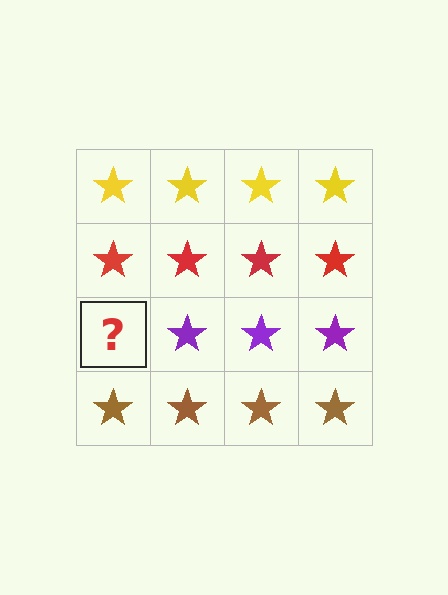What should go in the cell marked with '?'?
The missing cell should contain a purple star.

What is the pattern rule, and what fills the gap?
The rule is that each row has a consistent color. The gap should be filled with a purple star.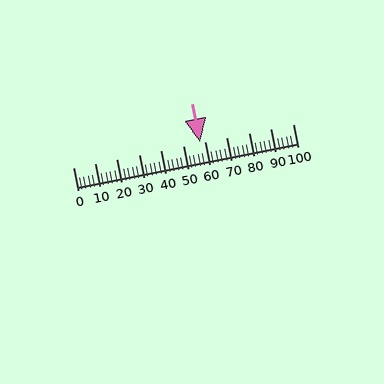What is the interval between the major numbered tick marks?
The major tick marks are spaced 10 units apart.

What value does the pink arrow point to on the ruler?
The pink arrow points to approximately 58.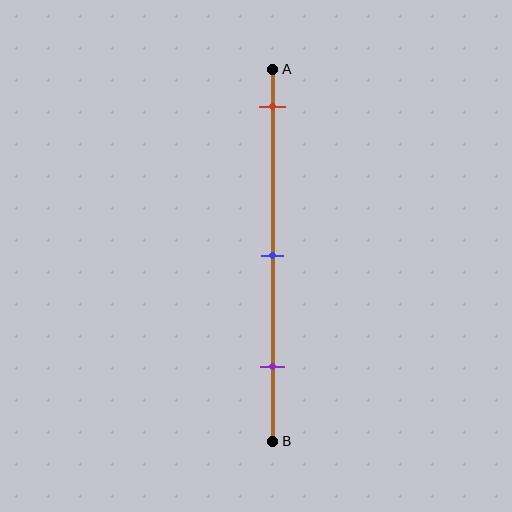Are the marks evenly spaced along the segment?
Yes, the marks are approximately evenly spaced.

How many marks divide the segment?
There are 3 marks dividing the segment.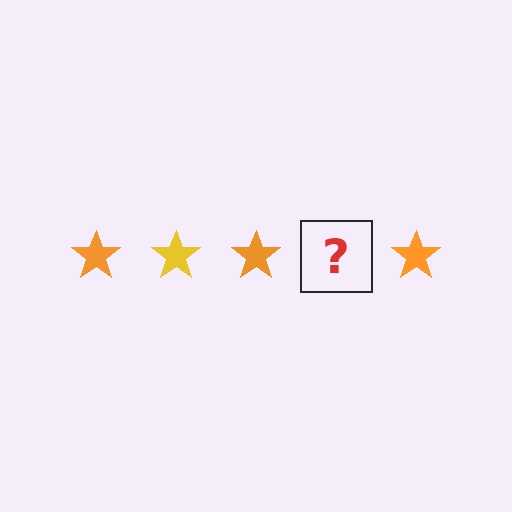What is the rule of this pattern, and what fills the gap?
The rule is that the pattern cycles through orange, yellow stars. The gap should be filled with a yellow star.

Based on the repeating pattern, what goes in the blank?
The blank should be a yellow star.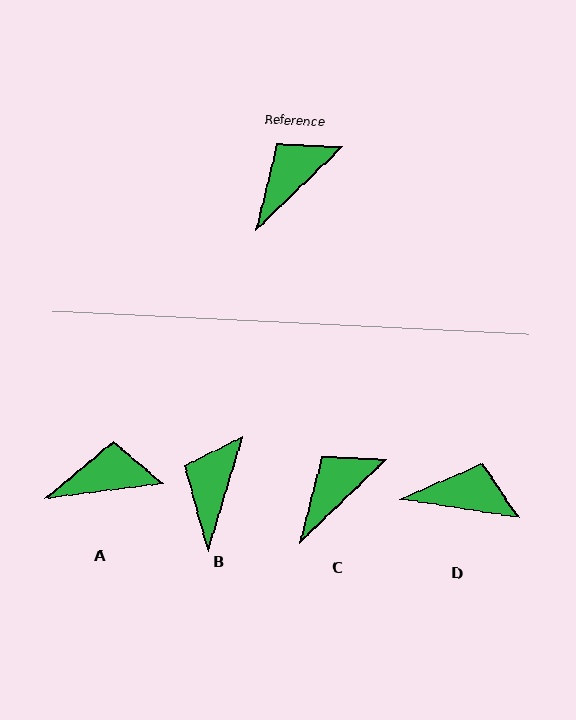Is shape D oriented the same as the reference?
No, it is off by about 53 degrees.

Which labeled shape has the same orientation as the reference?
C.